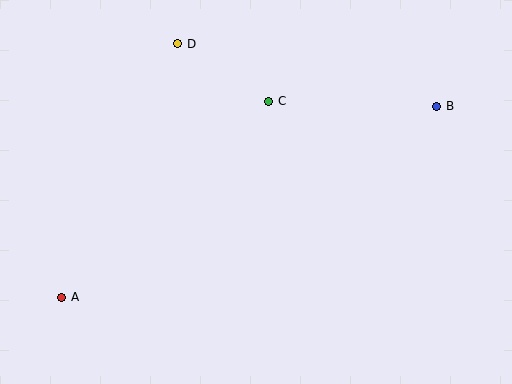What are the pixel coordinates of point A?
Point A is at (62, 297).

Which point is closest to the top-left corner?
Point D is closest to the top-left corner.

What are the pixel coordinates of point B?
Point B is at (437, 106).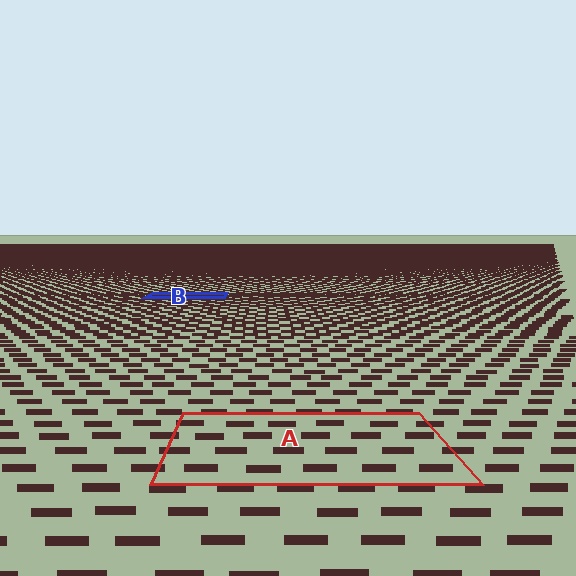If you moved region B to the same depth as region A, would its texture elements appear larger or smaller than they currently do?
They would appear larger. At a closer depth, the same texture elements are projected at a bigger on-screen size.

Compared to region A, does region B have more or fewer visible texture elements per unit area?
Region B has more texture elements per unit area — they are packed more densely because it is farther away.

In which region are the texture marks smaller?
The texture marks are smaller in region B, because it is farther away.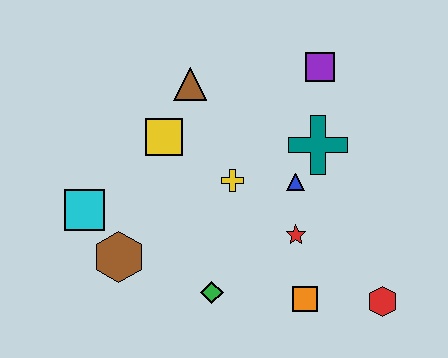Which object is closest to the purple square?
The teal cross is closest to the purple square.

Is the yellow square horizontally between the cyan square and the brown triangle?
Yes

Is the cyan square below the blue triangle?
Yes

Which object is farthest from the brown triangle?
The red hexagon is farthest from the brown triangle.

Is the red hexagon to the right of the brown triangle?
Yes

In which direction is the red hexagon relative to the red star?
The red hexagon is to the right of the red star.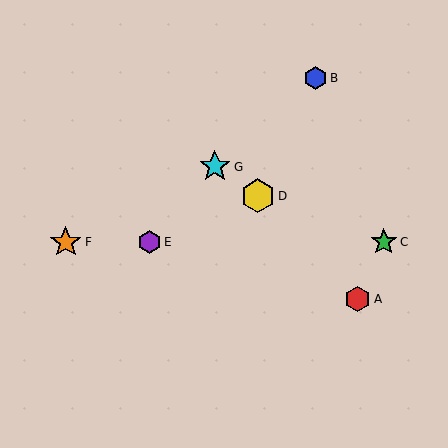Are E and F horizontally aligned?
Yes, both are at y≈242.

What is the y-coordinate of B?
Object B is at y≈78.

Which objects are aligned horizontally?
Objects C, E, F are aligned horizontally.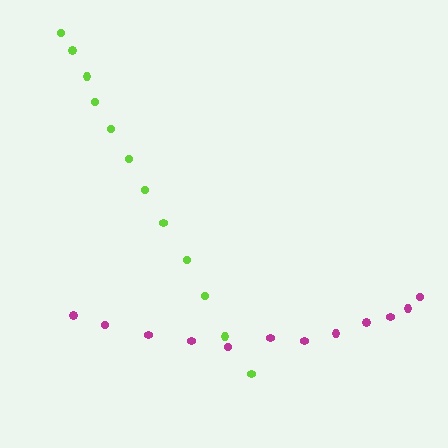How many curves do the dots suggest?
There are 2 distinct paths.